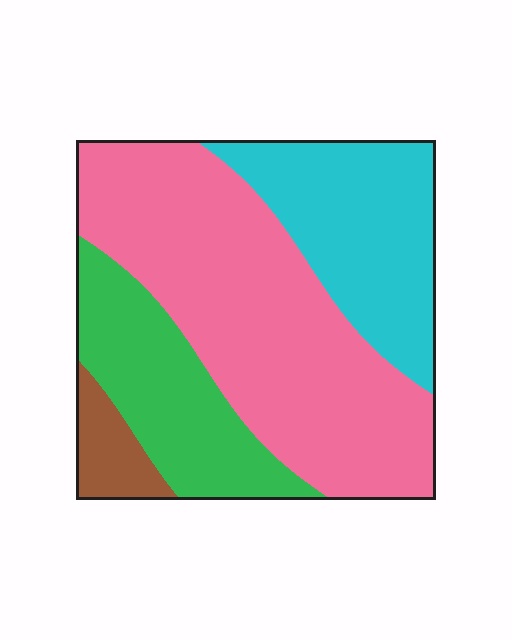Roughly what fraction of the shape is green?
Green covers 21% of the shape.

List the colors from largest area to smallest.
From largest to smallest: pink, cyan, green, brown.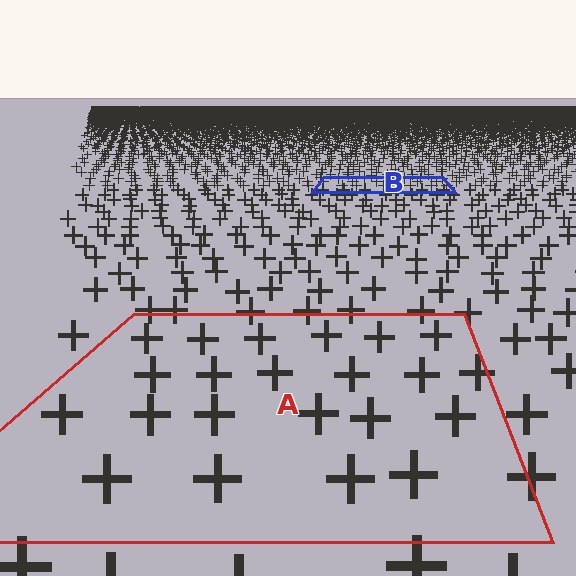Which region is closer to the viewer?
Region A is closer. The texture elements there are larger and more spread out.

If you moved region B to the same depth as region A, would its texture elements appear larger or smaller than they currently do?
They would appear larger. At a closer depth, the same texture elements are projected at a bigger on-screen size.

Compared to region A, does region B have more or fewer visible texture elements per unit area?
Region B has more texture elements per unit area — they are packed more densely because it is farther away.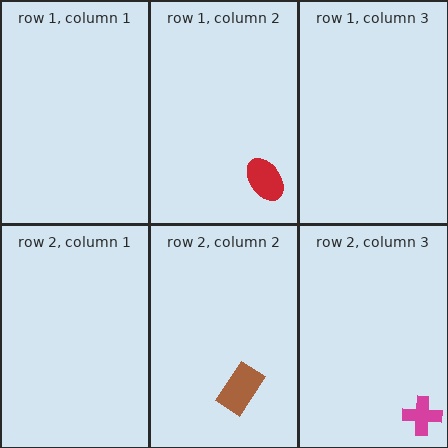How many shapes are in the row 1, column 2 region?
1.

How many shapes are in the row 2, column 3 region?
1.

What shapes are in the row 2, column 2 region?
The brown rectangle.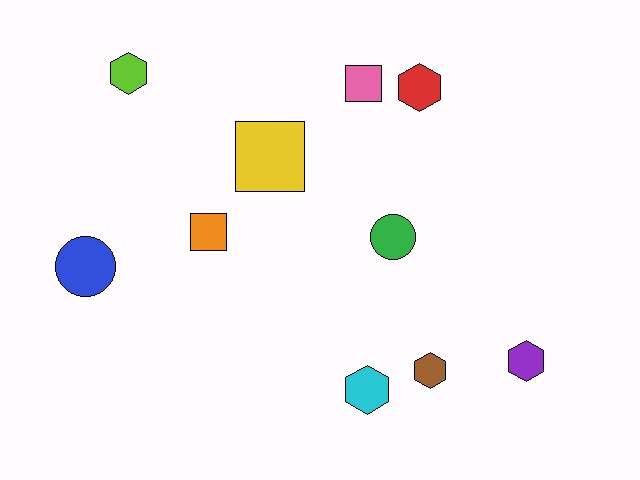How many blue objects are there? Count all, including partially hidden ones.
There is 1 blue object.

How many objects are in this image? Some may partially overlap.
There are 10 objects.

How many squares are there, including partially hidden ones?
There are 3 squares.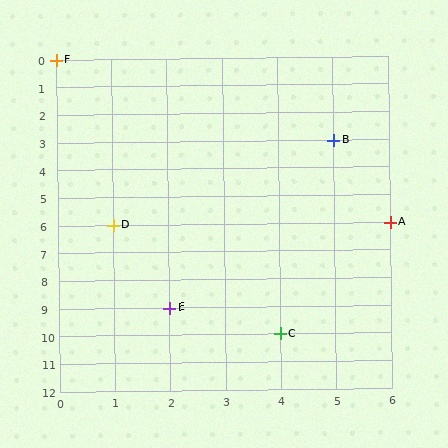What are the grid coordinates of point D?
Point D is at grid coordinates (1, 6).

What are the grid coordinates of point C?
Point C is at grid coordinates (4, 10).